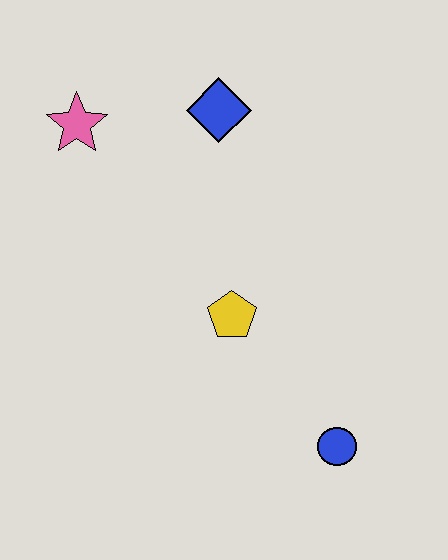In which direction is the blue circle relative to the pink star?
The blue circle is below the pink star.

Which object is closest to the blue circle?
The yellow pentagon is closest to the blue circle.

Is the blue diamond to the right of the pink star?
Yes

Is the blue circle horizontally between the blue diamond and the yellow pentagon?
No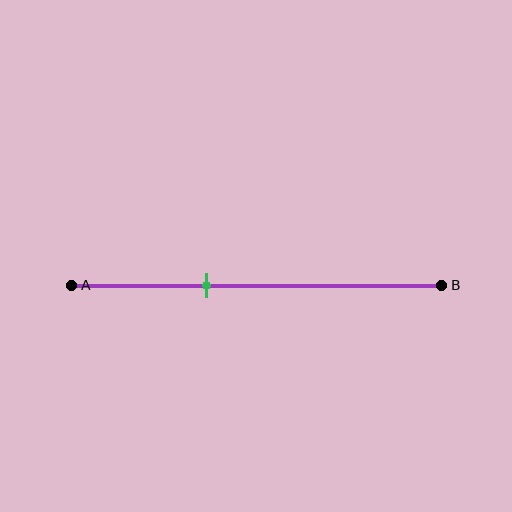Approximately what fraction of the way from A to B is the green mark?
The green mark is approximately 35% of the way from A to B.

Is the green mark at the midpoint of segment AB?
No, the mark is at about 35% from A, not at the 50% midpoint.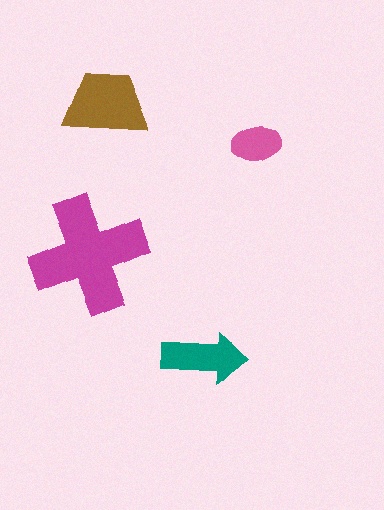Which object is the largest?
The magenta cross.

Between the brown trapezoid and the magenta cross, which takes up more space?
The magenta cross.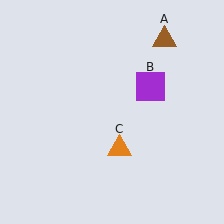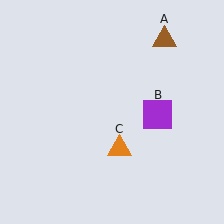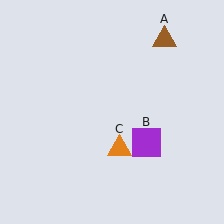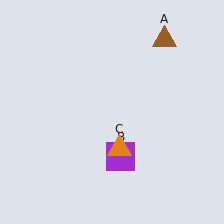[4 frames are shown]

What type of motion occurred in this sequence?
The purple square (object B) rotated clockwise around the center of the scene.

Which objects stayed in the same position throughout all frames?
Brown triangle (object A) and orange triangle (object C) remained stationary.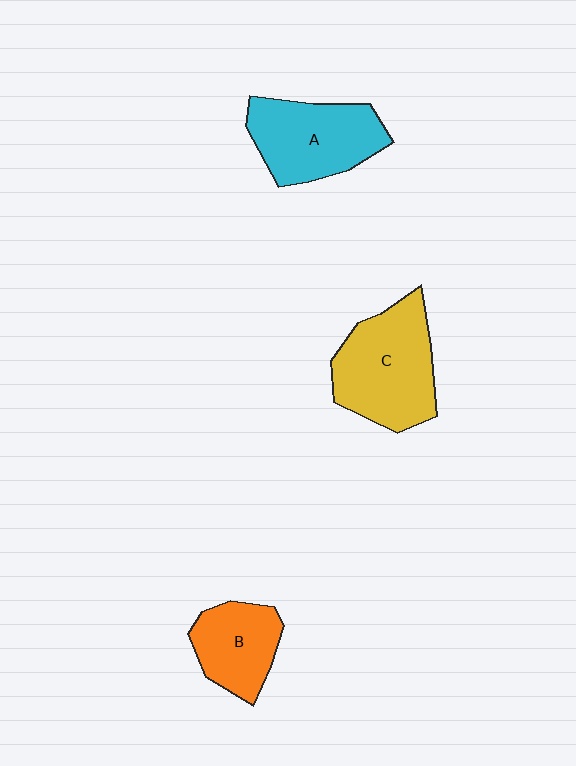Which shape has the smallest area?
Shape B (orange).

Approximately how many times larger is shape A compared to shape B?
Approximately 1.4 times.